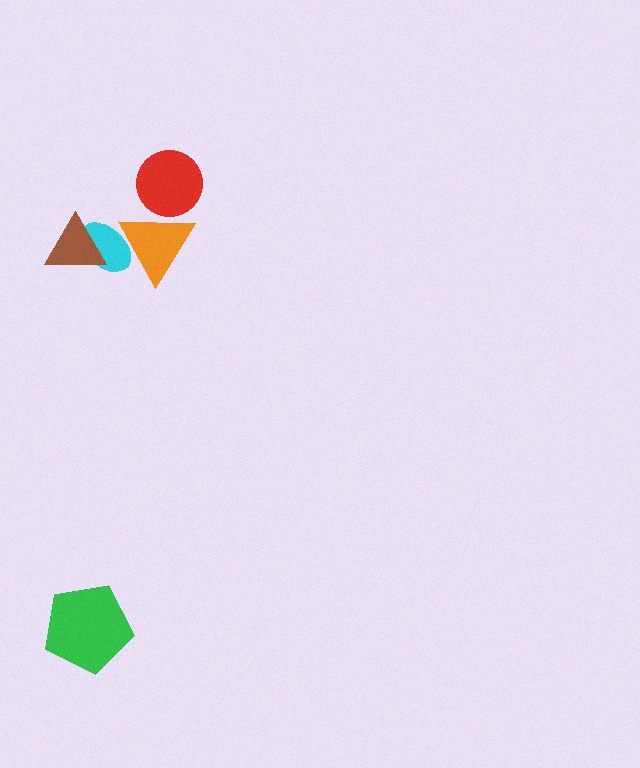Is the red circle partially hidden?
Yes, it is partially covered by another shape.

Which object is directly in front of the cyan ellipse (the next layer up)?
The brown triangle is directly in front of the cyan ellipse.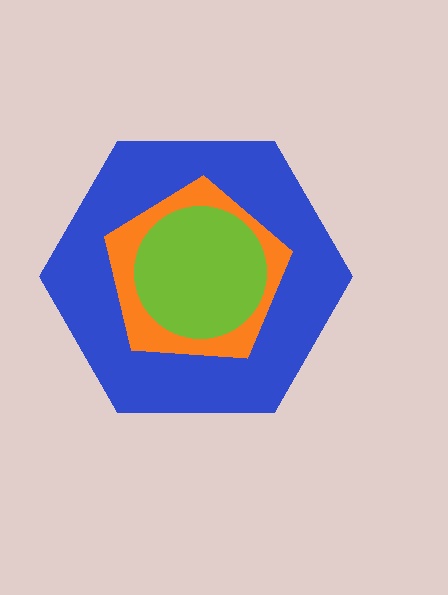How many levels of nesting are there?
3.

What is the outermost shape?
The blue hexagon.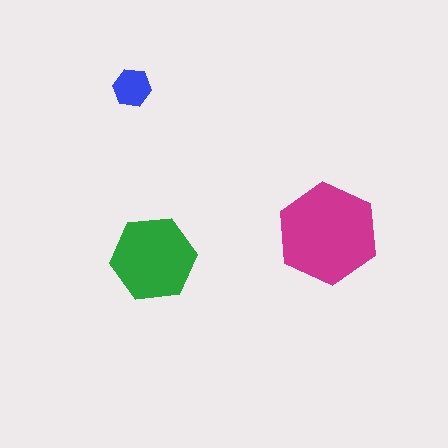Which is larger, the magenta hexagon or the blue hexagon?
The magenta one.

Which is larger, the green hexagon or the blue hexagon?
The green one.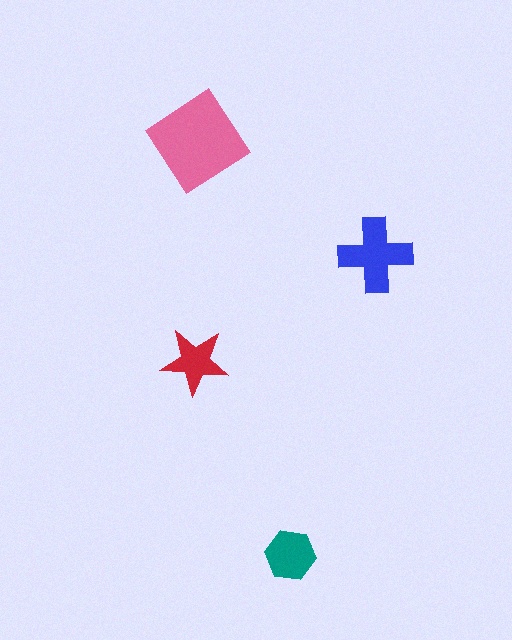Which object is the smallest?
The red star.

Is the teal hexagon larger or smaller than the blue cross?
Smaller.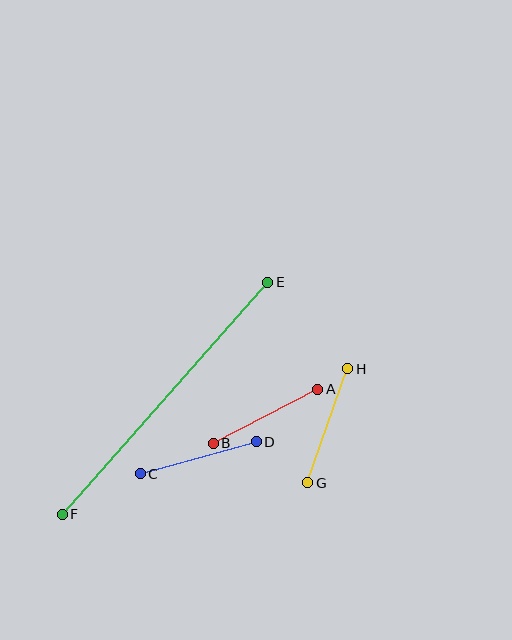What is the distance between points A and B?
The distance is approximately 117 pixels.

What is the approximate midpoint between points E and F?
The midpoint is at approximately (165, 398) pixels.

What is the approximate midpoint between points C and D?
The midpoint is at approximately (198, 458) pixels.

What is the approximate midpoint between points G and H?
The midpoint is at approximately (328, 426) pixels.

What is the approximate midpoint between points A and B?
The midpoint is at approximately (266, 416) pixels.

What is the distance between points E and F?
The distance is approximately 310 pixels.